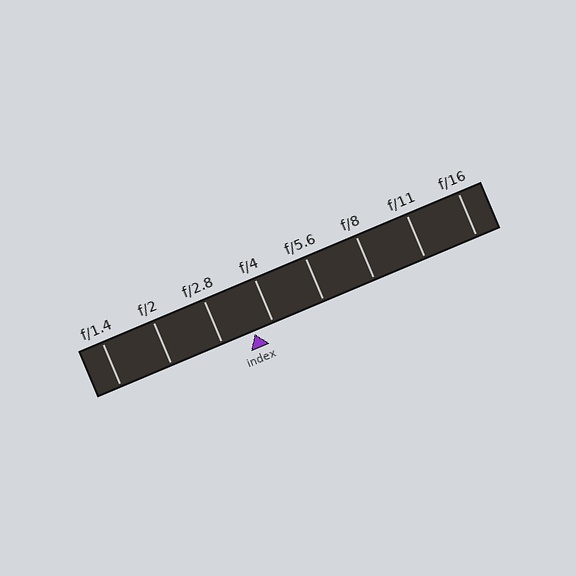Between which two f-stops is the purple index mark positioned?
The index mark is between f/2.8 and f/4.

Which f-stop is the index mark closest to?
The index mark is closest to f/4.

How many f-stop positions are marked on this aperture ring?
There are 8 f-stop positions marked.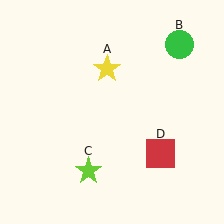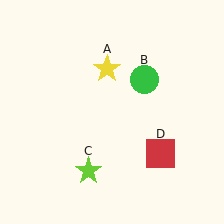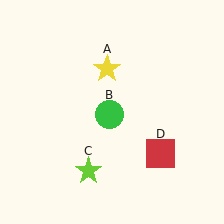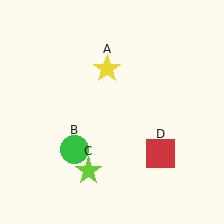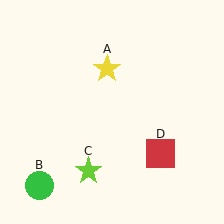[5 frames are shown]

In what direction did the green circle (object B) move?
The green circle (object B) moved down and to the left.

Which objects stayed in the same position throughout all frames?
Yellow star (object A) and lime star (object C) and red square (object D) remained stationary.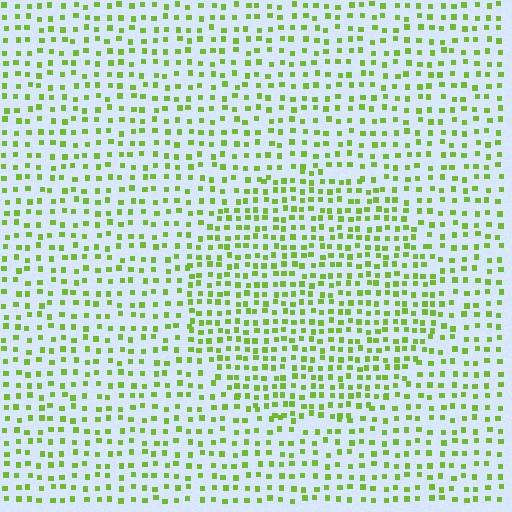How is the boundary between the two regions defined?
The boundary is defined by a change in element density (approximately 1.5x ratio). All elements are the same color, size, and shape.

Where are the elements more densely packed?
The elements are more densely packed inside the circle boundary.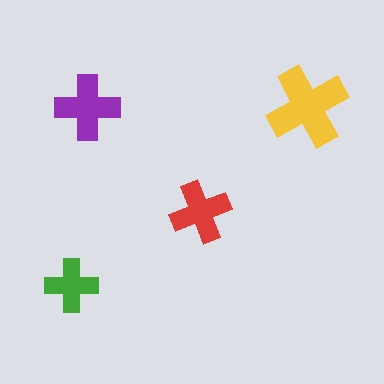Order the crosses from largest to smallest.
the yellow one, the purple one, the red one, the green one.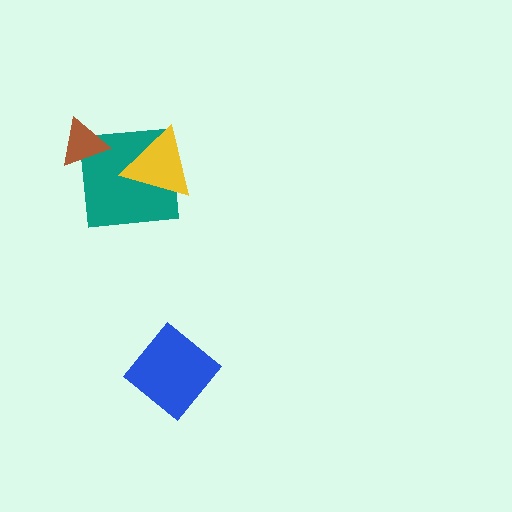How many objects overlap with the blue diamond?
0 objects overlap with the blue diamond.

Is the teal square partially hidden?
Yes, it is partially covered by another shape.